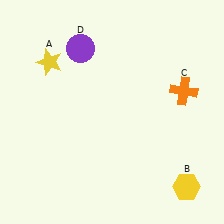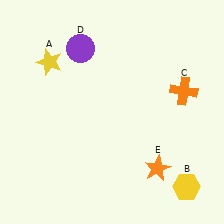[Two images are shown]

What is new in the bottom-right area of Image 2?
An orange star (E) was added in the bottom-right area of Image 2.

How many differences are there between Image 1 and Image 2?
There is 1 difference between the two images.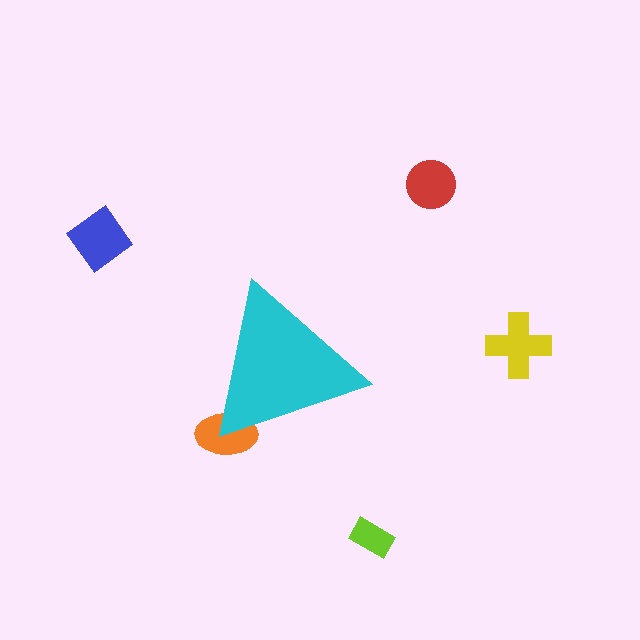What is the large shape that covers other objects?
A cyan triangle.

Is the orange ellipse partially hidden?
Yes, the orange ellipse is partially hidden behind the cyan triangle.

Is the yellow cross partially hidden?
No, the yellow cross is fully visible.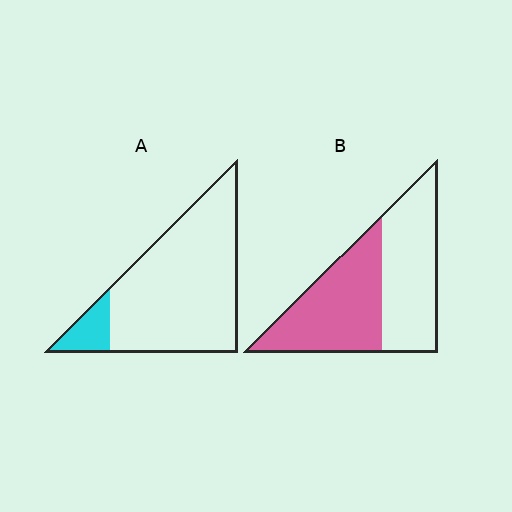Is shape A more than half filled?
No.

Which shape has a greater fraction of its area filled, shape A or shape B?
Shape B.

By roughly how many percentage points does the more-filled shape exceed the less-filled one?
By roughly 40 percentage points (B over A).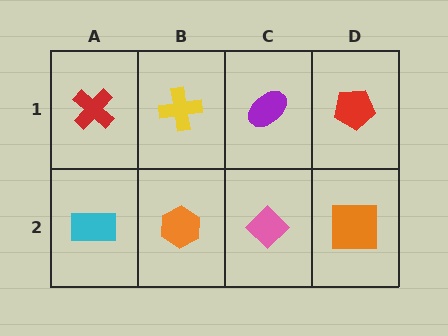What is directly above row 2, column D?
A red pentagon.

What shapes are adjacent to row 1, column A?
A cyan rectangle (row 2, column A), a yellow cross (row 1, column B).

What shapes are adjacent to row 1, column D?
An orange square (row 2, column D), a purple ellipse (row 1, column C).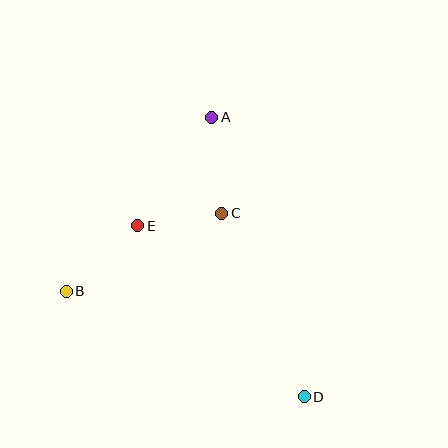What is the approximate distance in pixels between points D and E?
The distance between D and E is approximately 239 pixels.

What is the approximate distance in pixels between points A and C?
The distance between A and C is approximately 97 pixels.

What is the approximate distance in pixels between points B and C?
The distance between B and C is approximately 174 pixels.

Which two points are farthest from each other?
Points A and D are farthest from each other.